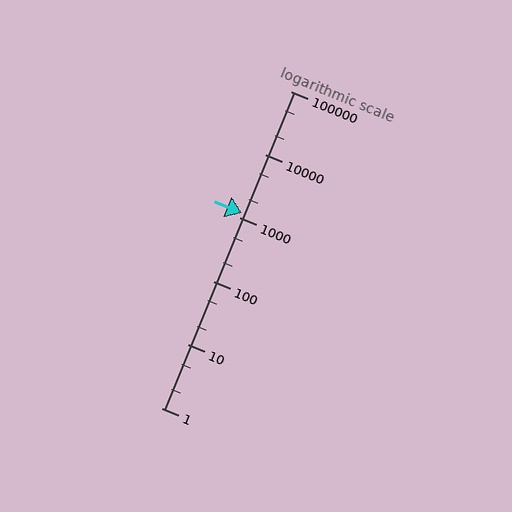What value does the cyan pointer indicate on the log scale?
The pointer indicates approximately 1200.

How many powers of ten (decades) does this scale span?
The scale spans 5 decades, from 1 to 100000.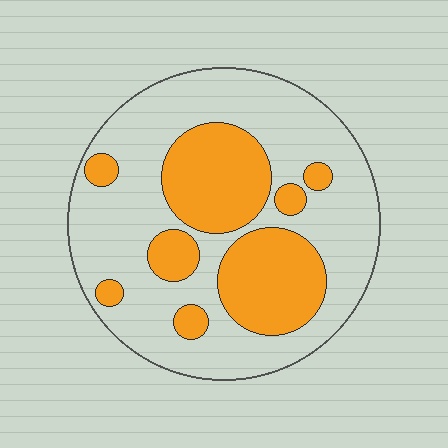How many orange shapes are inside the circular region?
8.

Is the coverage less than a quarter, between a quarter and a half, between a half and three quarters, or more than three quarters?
Between a quarter and a half.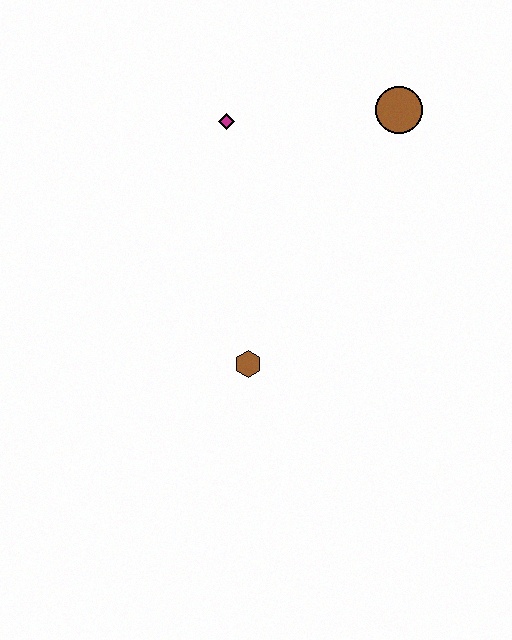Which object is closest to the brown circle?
The magenta diamond is closest to the brown circle.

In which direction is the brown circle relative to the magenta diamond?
The brown circle is to the right of the magenta diamond.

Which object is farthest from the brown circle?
The brown hexagon is farthest from the brown circle.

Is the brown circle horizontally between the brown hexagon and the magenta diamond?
No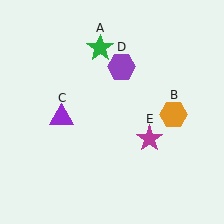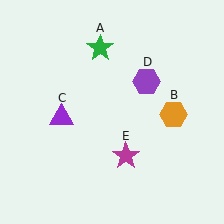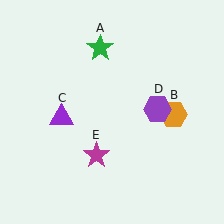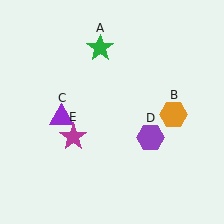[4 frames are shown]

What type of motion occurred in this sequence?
The purple hexagon (object D), magenta star (object E) rotated clockwise around the center of the scene.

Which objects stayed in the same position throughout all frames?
Green star (object A) and orange hexagon (object B) and purple triangle (object C) remained stationary.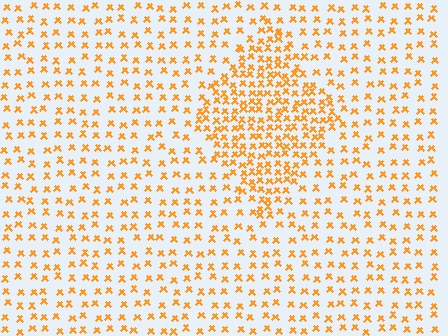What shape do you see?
I see a diamond.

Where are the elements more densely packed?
The elements are more densely packed inside the diamond boundary.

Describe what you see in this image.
The image contains small orange elements arranged at two different densities. A diamond-shaped region is visible where the elements are more densely packed than the surrounding area.